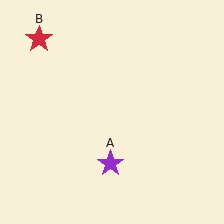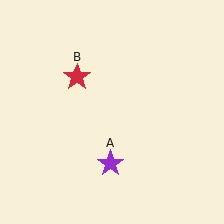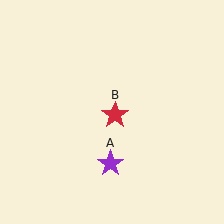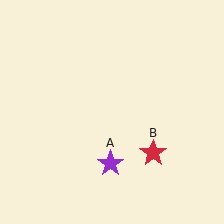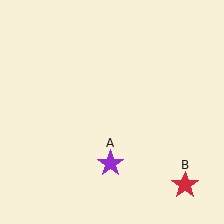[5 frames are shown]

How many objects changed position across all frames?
1 object changed position: red star (object B).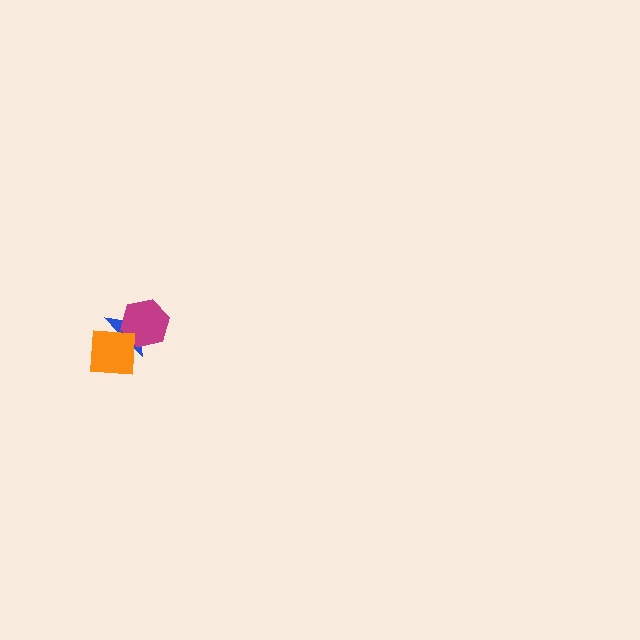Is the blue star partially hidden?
Yes, it is partially covered by another shape.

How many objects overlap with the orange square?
2 objects overlap with the orange square.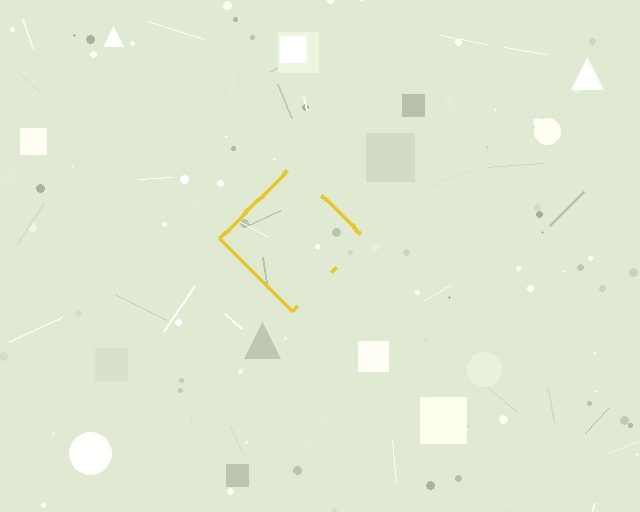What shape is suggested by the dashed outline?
The dashed outline suggests a diamond.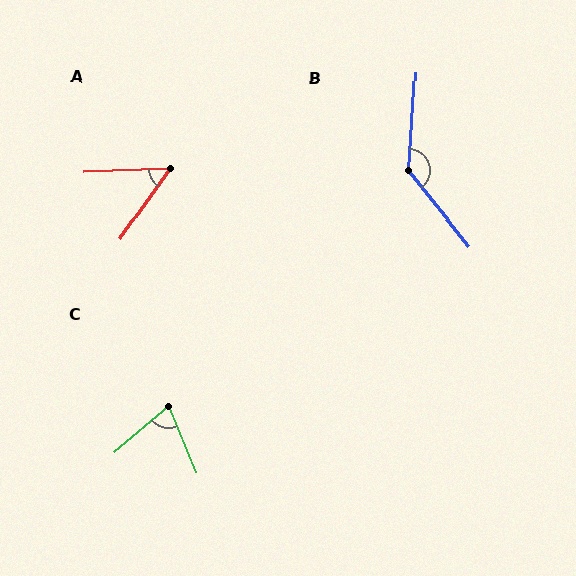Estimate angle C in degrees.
Approximately 72 degrees.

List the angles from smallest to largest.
A (53°), C (72°), B (137°).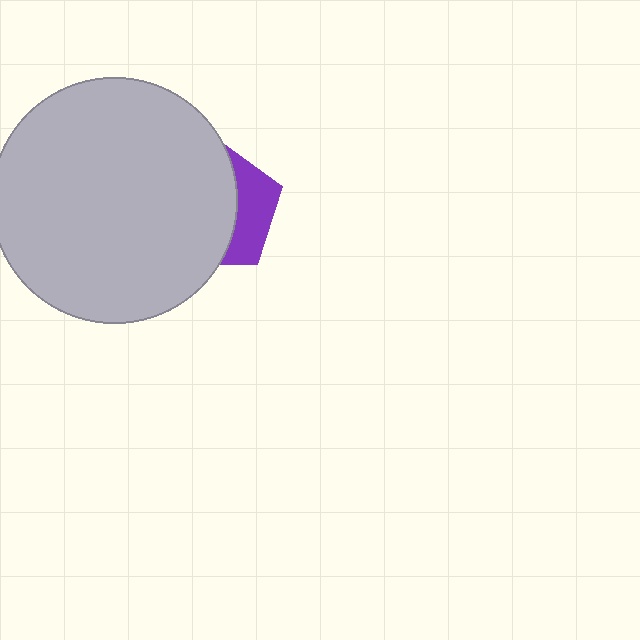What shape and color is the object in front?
The object in front is a light gray circle.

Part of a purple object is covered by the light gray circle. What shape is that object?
It is a pentagon.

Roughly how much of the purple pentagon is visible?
A small part of it is visible (roughly 33%).